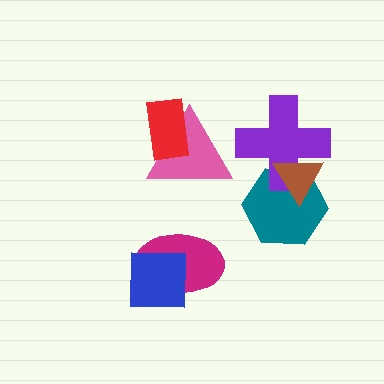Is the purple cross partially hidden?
Yes, it is partially covered by another shape.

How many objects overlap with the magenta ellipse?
1 object overlaps with the magenta ellipse.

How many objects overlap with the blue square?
1 object overlaps with the blue square.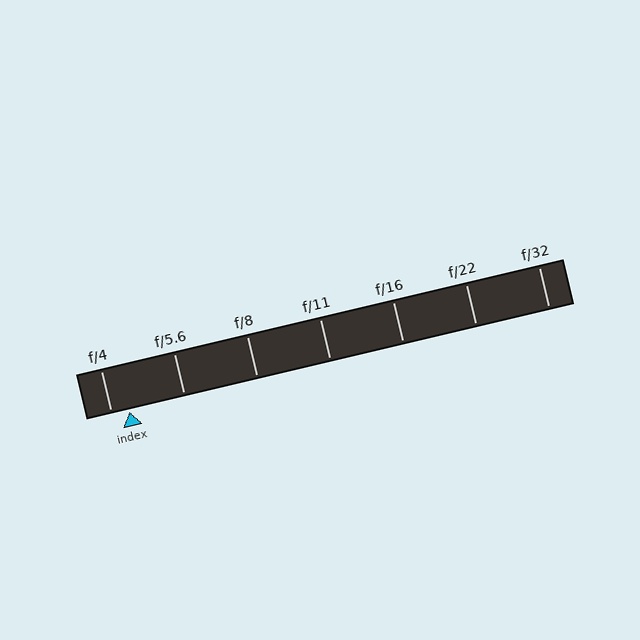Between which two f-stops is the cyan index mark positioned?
The index mark is between f/4 and f/5.6.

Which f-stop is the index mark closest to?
The index mark is closest to f/4.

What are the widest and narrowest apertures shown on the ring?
The widest aperture shown is f/4 and the narrowest is f/32.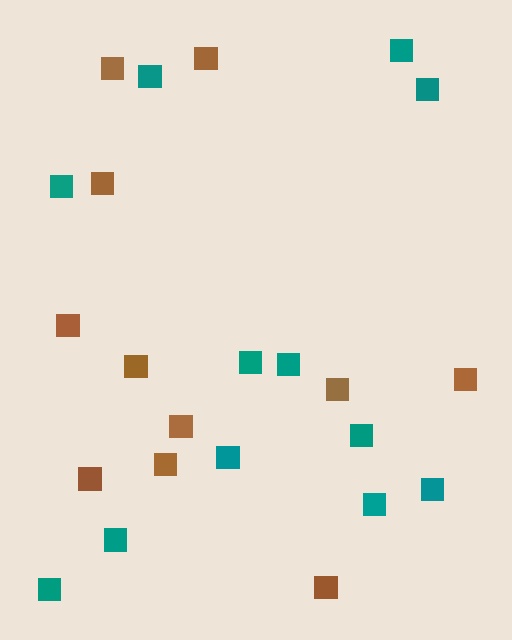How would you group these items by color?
There are 2 groups: one group of brown squares (11) and one group of teal squares (12).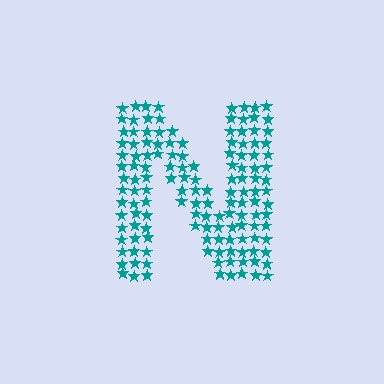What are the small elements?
The small elements are stars.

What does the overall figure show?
The overall figure shows the letter N.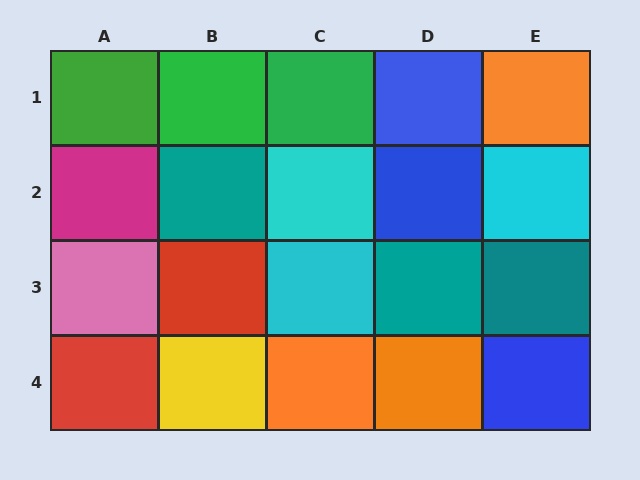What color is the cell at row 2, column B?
Teal.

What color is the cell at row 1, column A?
Green.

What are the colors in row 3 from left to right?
Pink, red, cyan, teal, teal.